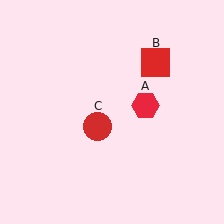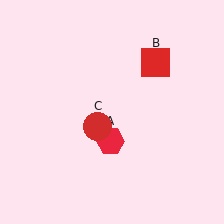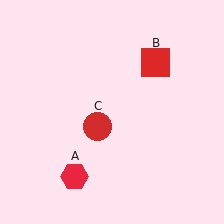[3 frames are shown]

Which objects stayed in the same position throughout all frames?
Red square (object B) and red circle (object C) remained stationary.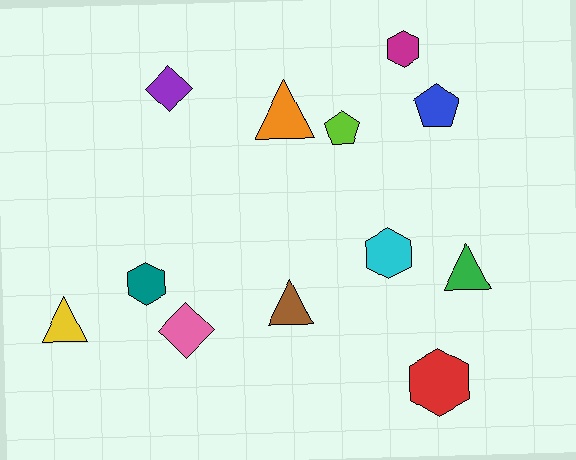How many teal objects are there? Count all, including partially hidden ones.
There is 1 teal object.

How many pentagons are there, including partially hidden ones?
There are 2 pentagons.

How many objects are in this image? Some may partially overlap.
There are 12 objects.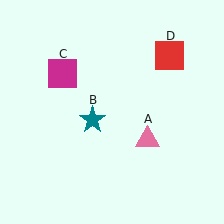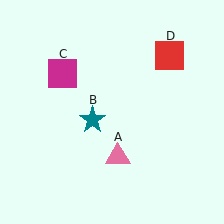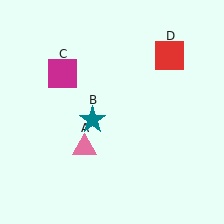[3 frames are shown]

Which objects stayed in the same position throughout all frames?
Teal star (object B) and magenta square (object C) and red square (object D) remained stationary.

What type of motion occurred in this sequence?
The pink triangle (object A) rotated clockwise around the center of the scene.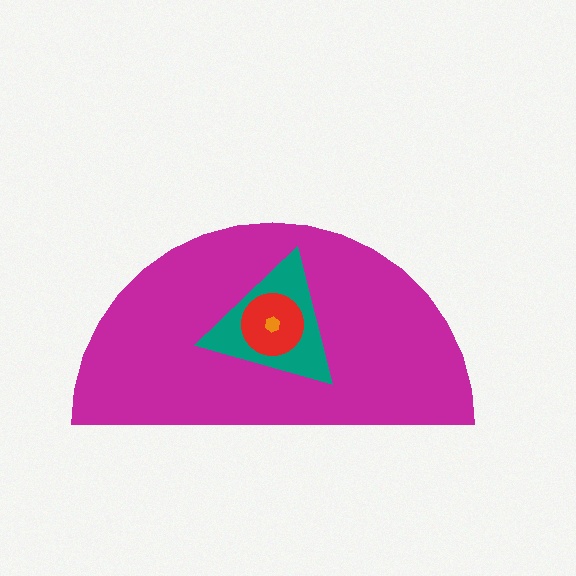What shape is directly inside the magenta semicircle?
The teal triangle.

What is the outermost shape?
The magenta semicircle.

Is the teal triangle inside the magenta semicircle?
Yes.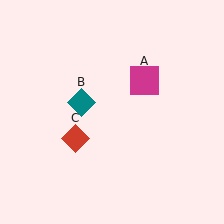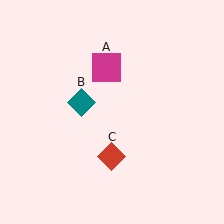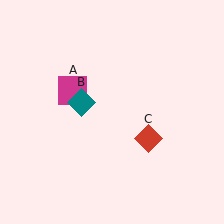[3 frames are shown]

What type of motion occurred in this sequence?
The magenta square (object A), red diamond (object C) rotated counterclockwise around the center of the scene.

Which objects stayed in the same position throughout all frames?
Teal diamond (object B) remained stationary.